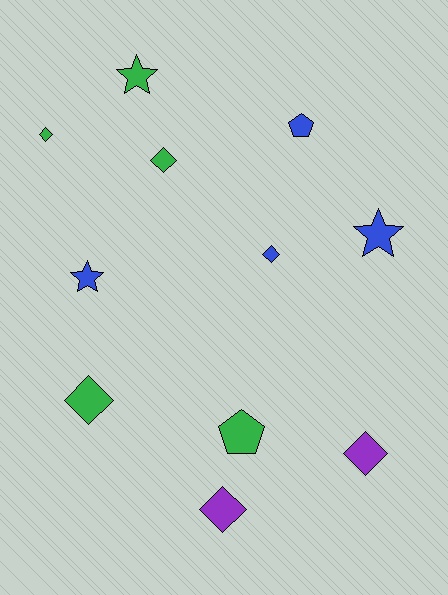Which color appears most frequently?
Green, with 5 objects.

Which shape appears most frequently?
Diamond, with 6 objects.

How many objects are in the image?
There are 11 objects.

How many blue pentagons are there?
There is 1 blue pentagon.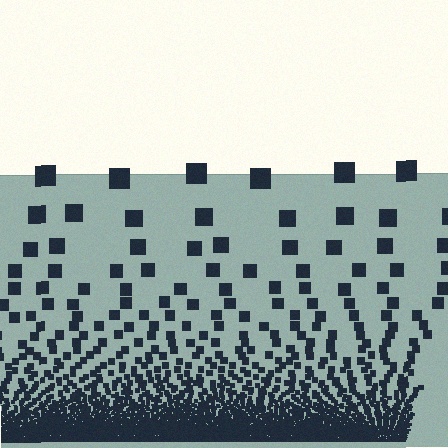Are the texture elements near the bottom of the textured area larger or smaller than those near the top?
Smaller. The gradient is inverted — elements near the bottom are smaller and denser.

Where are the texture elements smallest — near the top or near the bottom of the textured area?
Near the bottom.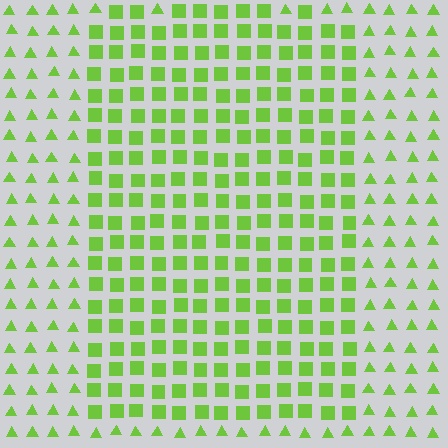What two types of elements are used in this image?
The image uses squares inside the rectangle region and triangles outside it.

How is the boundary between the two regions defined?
The boundary is defined by a change in element shape: squares inside vs. triangles outside. All elements share the same color and spacing.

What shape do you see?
I see a rectangle.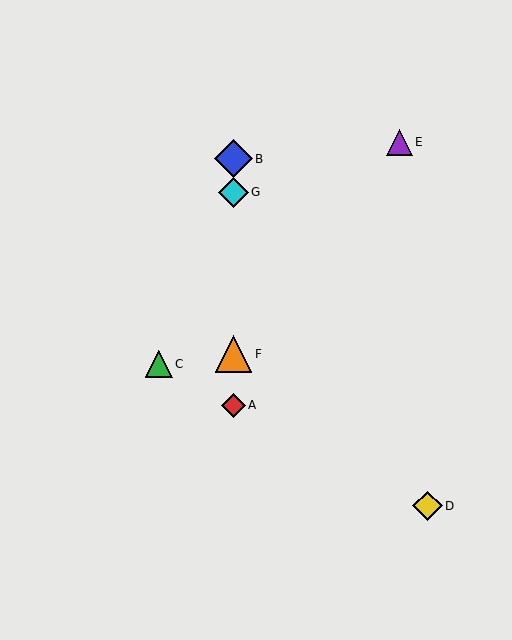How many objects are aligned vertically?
4 objects (A, B, F, G) are aligned vertically.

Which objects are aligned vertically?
Objects A, B, F, G are aligned vertically.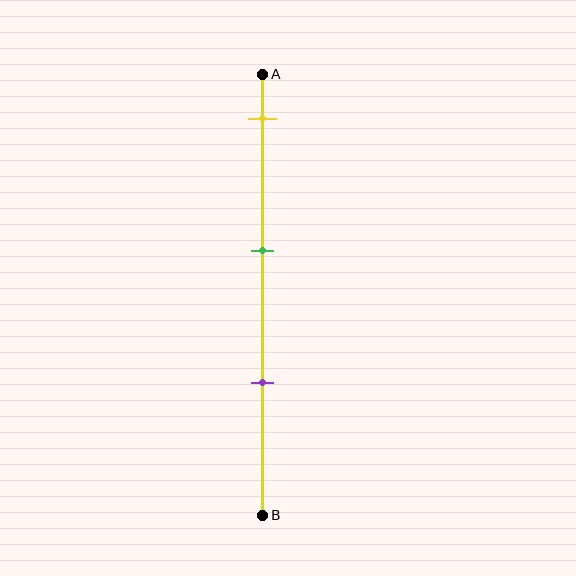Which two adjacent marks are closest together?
The green and purple marks are the closest adjacent pair.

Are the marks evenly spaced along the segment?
Yes, the marks are approximately evenly spaced.